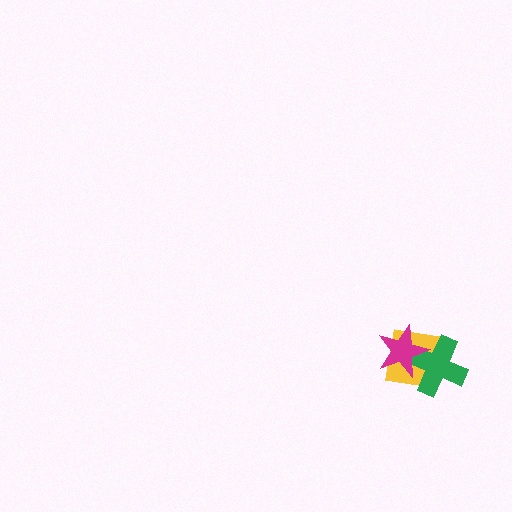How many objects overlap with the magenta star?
2 objects overlap with the magenta star.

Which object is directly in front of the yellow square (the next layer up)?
The green cross is directly in front of the yellow square.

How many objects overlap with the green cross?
2 objects overlap with the green cross.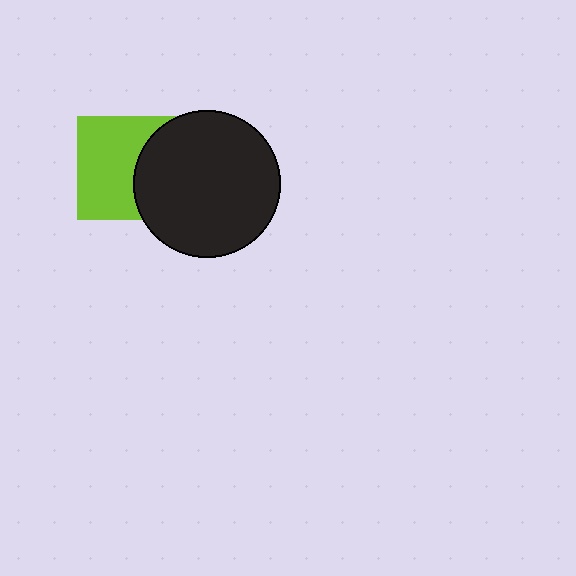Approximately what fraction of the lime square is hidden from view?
Roughly 38% of the lime square is hidden behind the black circle.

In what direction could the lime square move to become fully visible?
The lime square could move left. That would shift it out from behind the black circle entirely.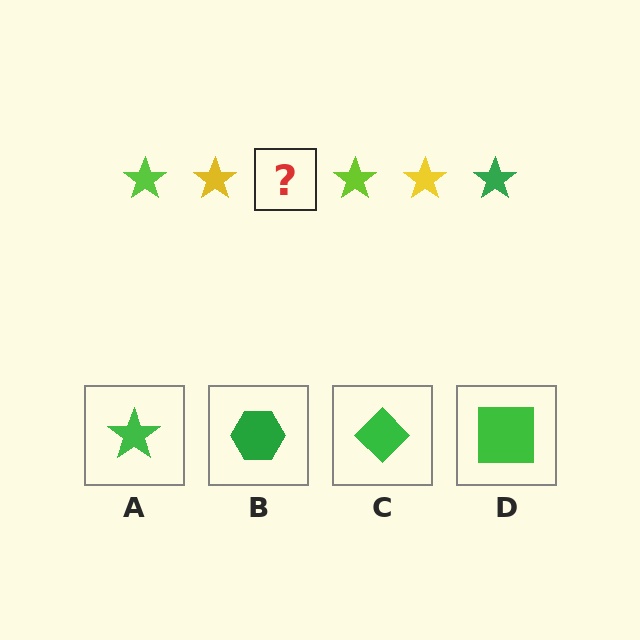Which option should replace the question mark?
Option A.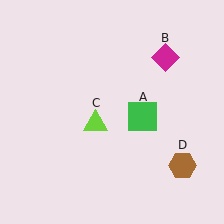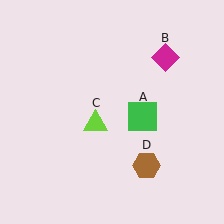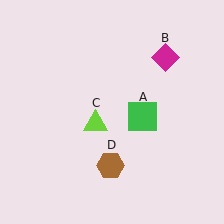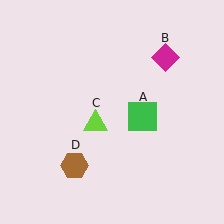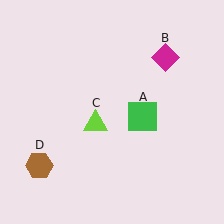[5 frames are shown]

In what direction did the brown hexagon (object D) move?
The brown hexagon (object D) moved left.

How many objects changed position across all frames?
1 object changed position: brown hexagon (object D).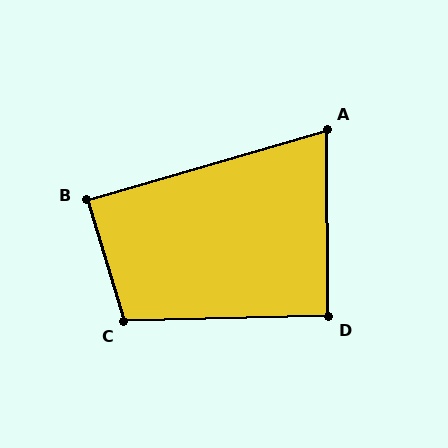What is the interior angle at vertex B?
Approximately 89 degrees (approximately right).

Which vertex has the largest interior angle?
C, at approximately 106 degrees.